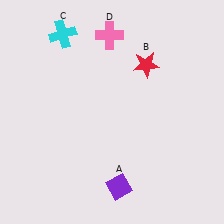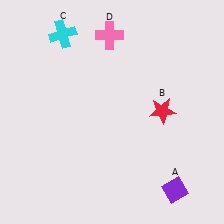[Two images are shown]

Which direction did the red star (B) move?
The red star (B) moved down.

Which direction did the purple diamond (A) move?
The purple diamond (A) moved right.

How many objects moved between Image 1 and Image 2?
2 objects moved between the two images.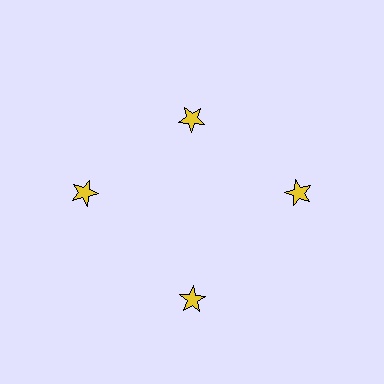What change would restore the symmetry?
The symmetry would be restored by moving it outward, back onto the ring so that all 4 stars sit at equal angles and equal distance from the center.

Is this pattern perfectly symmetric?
No. The 4 yellow stars are arranged in a ring, but one element near the 12 o'clock position is pulled inward toward the center, breaking the 4-fold rotational symmetry.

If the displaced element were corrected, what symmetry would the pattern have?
It would have 4-fold rotational symmetry — the pattern would map onto itself every 90 degrees.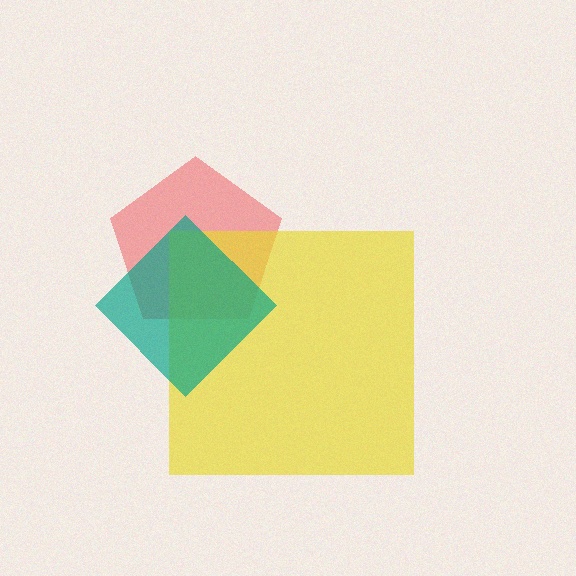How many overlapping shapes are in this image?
There are 3 overlapping shapes in the image.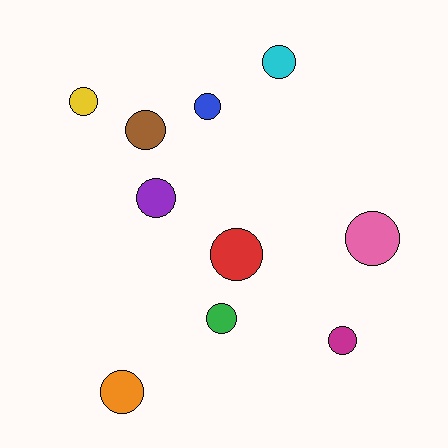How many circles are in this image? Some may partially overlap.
There are 10 circles.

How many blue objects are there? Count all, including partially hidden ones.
There is 1 blue object.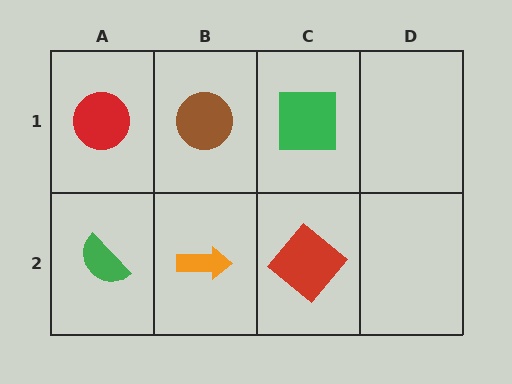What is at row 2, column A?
A green semicircle.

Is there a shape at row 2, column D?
No, that cell is empty.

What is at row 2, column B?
An orange arrow.